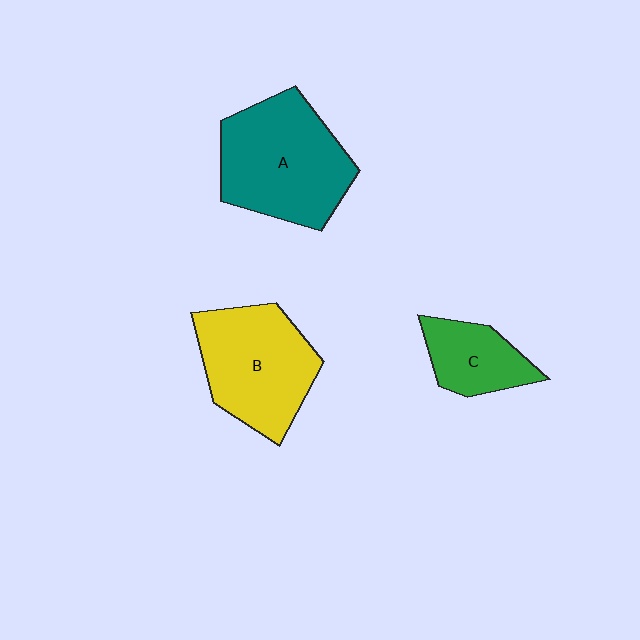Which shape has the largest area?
Shape A (teal).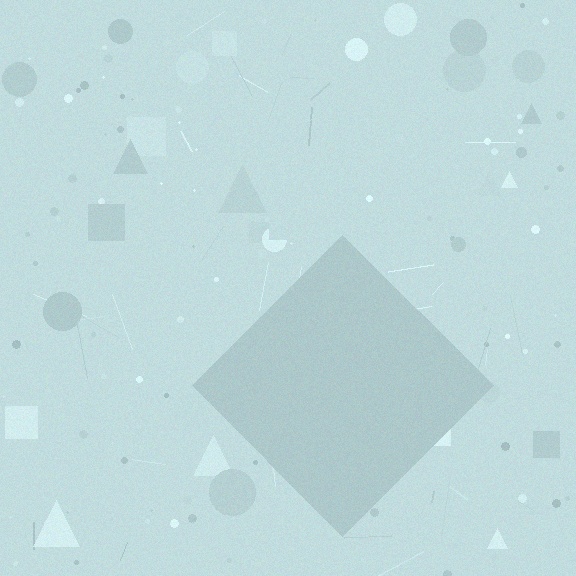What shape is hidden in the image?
A diamond is hidden in the image.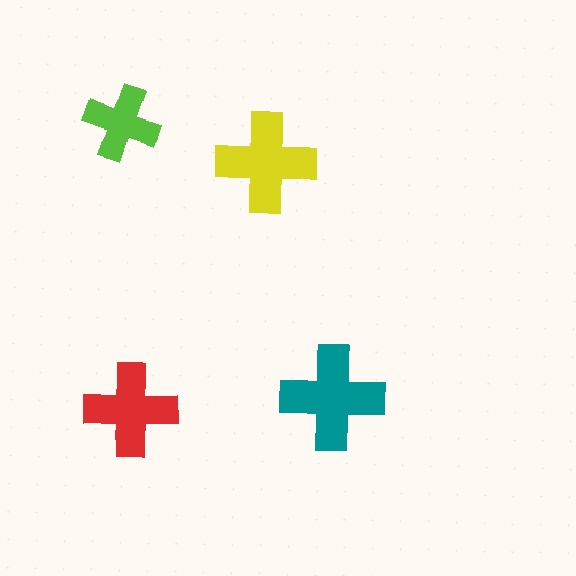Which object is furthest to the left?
The lime cross is leftmost.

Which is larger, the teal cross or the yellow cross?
The teal one.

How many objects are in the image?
There are 4 objects in the image.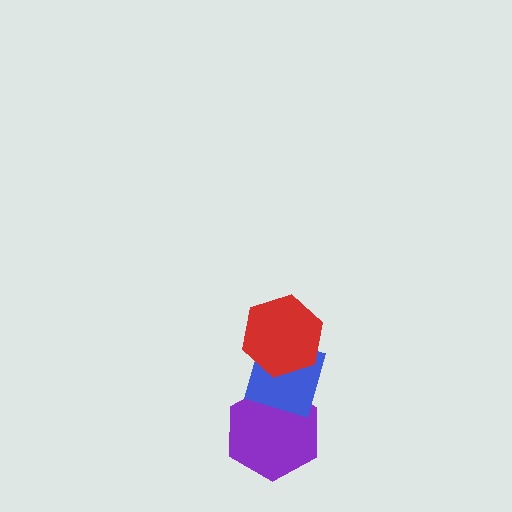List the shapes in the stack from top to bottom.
From top to bottom: the red hexagon, the blue diamond, the purple hexagon.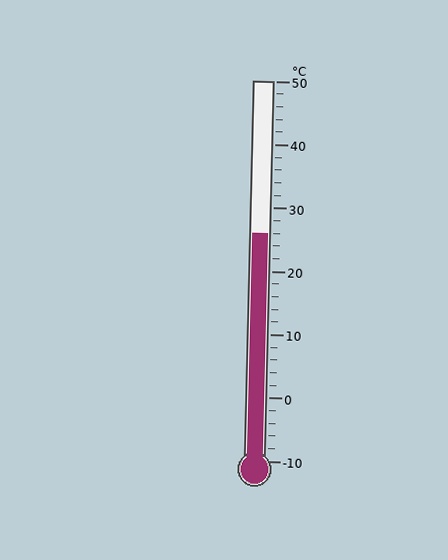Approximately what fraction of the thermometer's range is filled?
The thermometer is filled to approximately 60% of its range.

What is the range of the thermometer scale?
The thermometer scale ranges from -10°C to 50°C.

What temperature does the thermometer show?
The thermometer shows approximately 26°C.